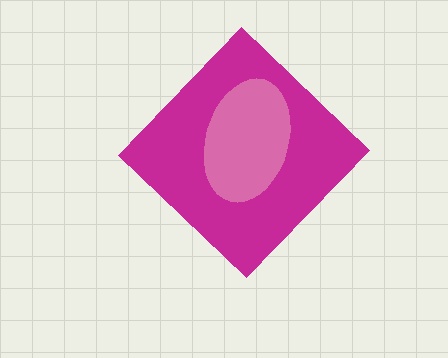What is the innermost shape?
The pink ellipse.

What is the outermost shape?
The magenta diamond.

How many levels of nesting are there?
2.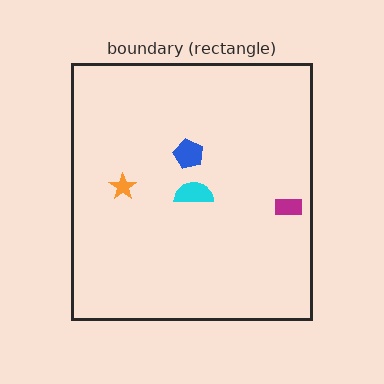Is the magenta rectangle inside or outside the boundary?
Inside.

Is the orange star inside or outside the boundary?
Inside.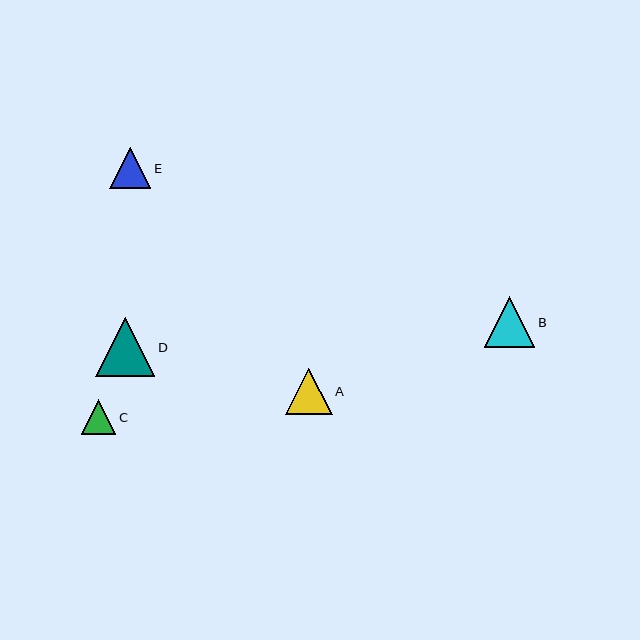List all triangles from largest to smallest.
From largest to smallest: D, B, A, E, C.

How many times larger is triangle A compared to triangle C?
Triangle A is approximately 1.3 times the size of triangle C.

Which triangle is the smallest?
Triangle C is the smallest with a size of approximately 35 pixels.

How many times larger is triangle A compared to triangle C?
Triangle A is approximately 1.3 times the size of triangle C.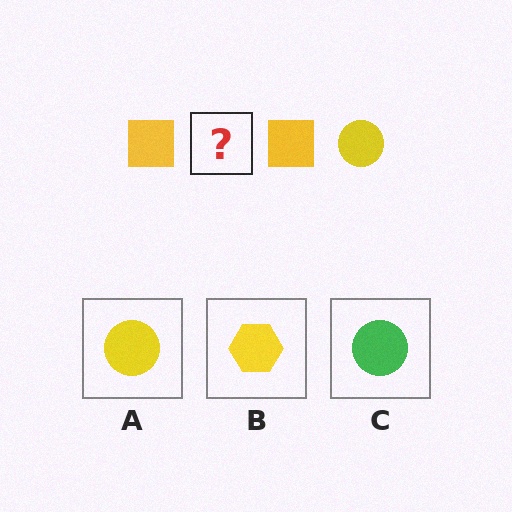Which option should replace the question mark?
Option A.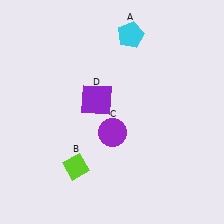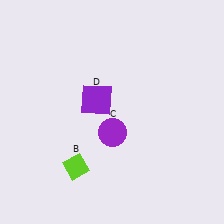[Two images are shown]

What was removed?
The cyan pentagon (A) was removed in Image 2.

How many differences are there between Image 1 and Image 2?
There is 1 difference between the two images.